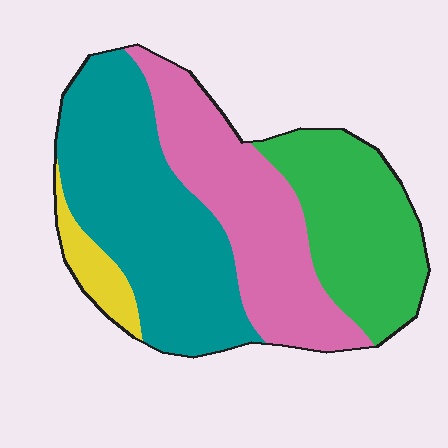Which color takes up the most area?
Teal, at roughly 40%.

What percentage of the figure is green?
Green covers about 25% of the figure.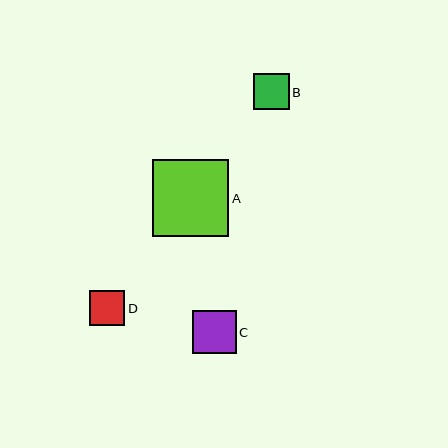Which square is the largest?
Square A is the largest with a size of approximately 77 pixels.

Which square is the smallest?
Square D is the smallest with a size of approximately 35 pixels.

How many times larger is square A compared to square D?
Square A is approximately 2.2 times the size of square D.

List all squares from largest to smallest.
From largest to smallest: A, C, B, D.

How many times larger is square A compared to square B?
Square A is approximately 2.1 times the size of square B.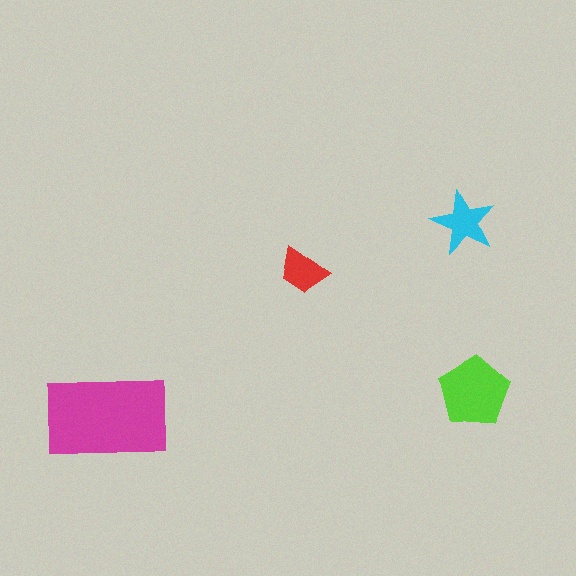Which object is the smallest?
The red trapezoid.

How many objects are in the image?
There are 4 objects in the image.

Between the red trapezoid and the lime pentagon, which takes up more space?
The lime pentagon.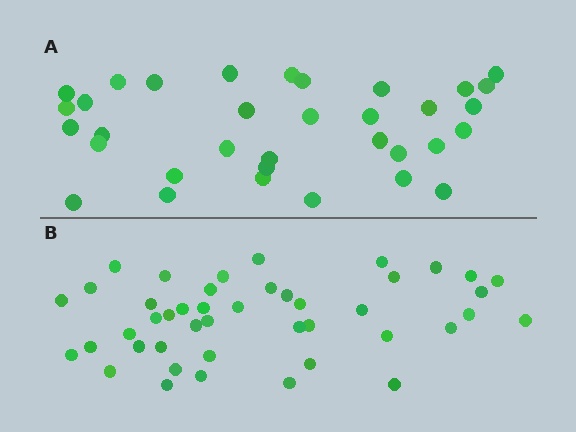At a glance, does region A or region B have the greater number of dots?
Region B (the bottom region) has more dots.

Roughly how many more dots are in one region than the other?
Region B has roughly 10 or so more dots than region A.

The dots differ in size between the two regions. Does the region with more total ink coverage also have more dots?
No. Region A has more total ink coverage because its dots are larger, but region B actually contains more individual dots. Total area can be misleading — the number of items is what matters here.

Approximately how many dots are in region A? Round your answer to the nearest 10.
About 30 dots. (The exact count is 34, which rounds to 30.)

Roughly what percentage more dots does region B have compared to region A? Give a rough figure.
About 30% more.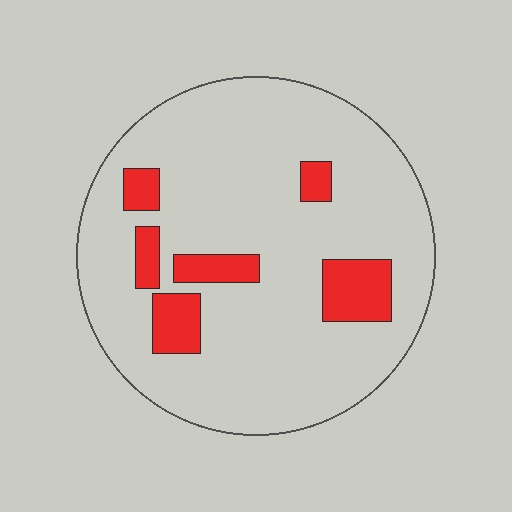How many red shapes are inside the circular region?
6.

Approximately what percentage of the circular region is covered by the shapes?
Approximately 15%.